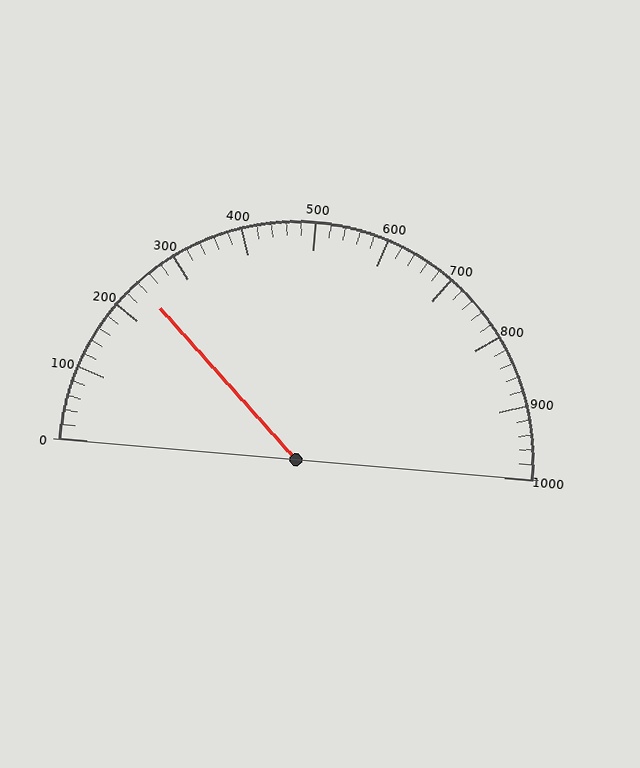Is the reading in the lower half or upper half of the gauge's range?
The reading is in the lower half of the range (0 to 1000).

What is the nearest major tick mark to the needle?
The nearest major tick mark is 200.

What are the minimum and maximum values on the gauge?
The gauge ranges from 0 to 1000.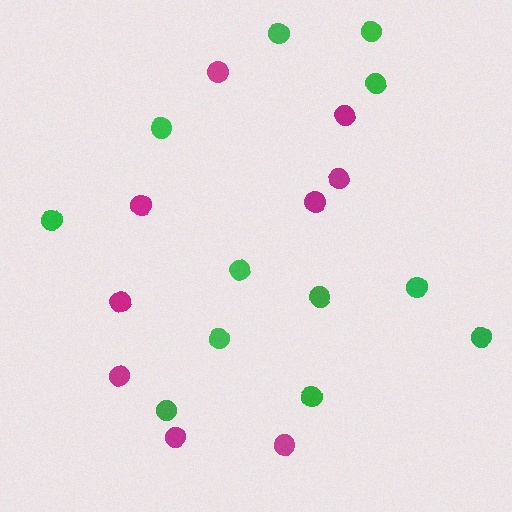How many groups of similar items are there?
There are 2 groups: one group of green circles (12) and one group of magenta circles (9).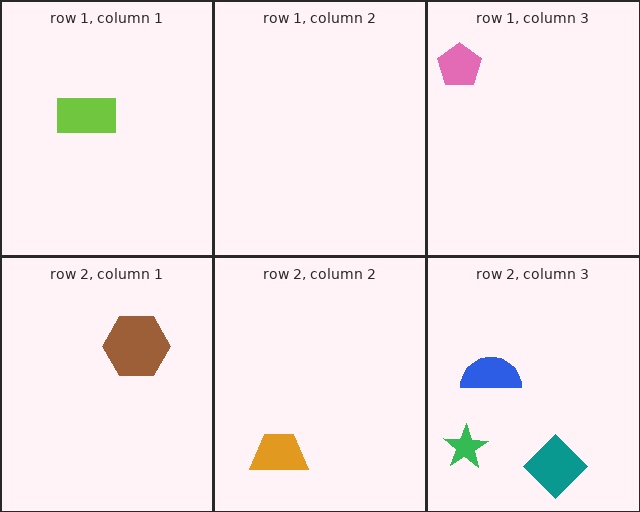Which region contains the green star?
The row 2, column 3 region.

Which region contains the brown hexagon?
The row 2, column 1 region.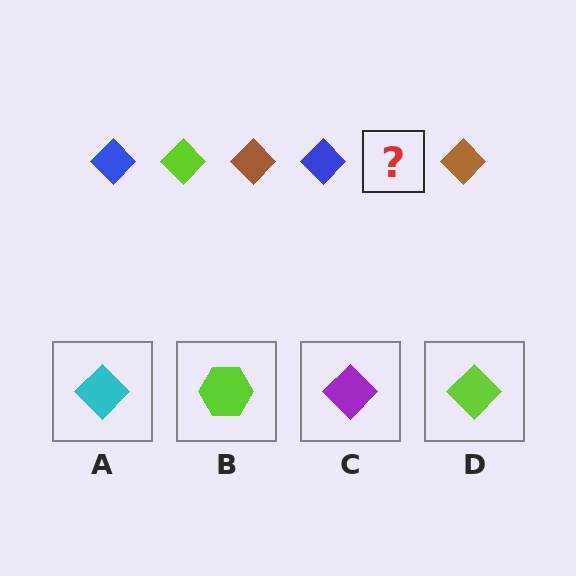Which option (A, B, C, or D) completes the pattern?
D.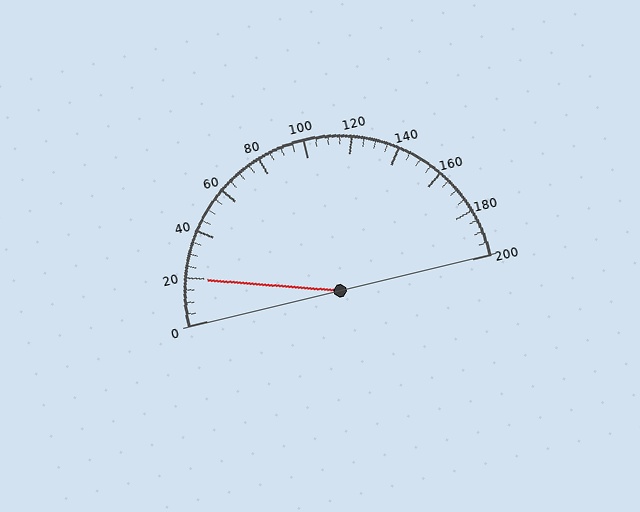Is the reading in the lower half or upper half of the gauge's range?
The reading is in the lower half of the range (0 to 200).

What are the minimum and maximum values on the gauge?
The gauge ranges from 0 to 200.